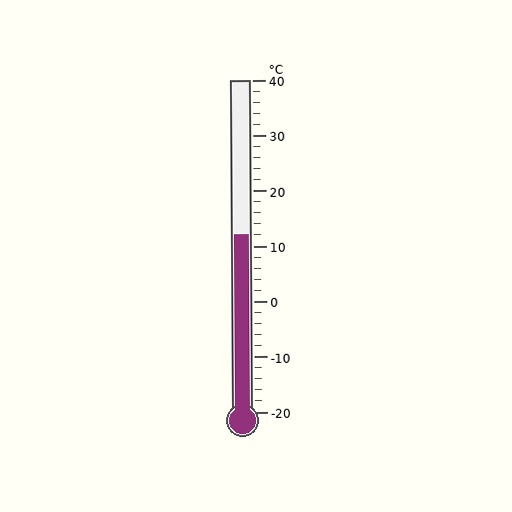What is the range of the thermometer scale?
The thermometer scale ranges from -20°C to 40°C.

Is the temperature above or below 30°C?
The temperature is below 30°C.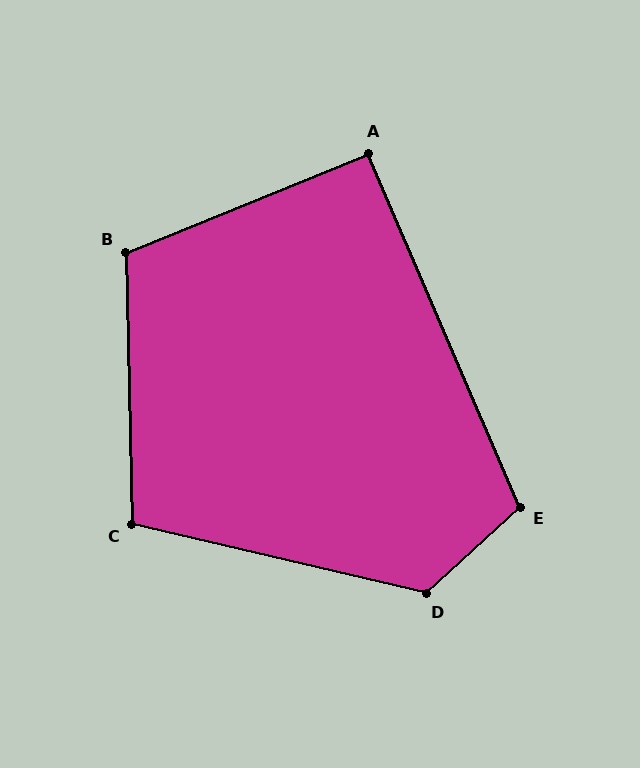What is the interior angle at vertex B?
Approximately 111 degrees (obtuse).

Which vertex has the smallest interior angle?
A, at approximately 91 degrees.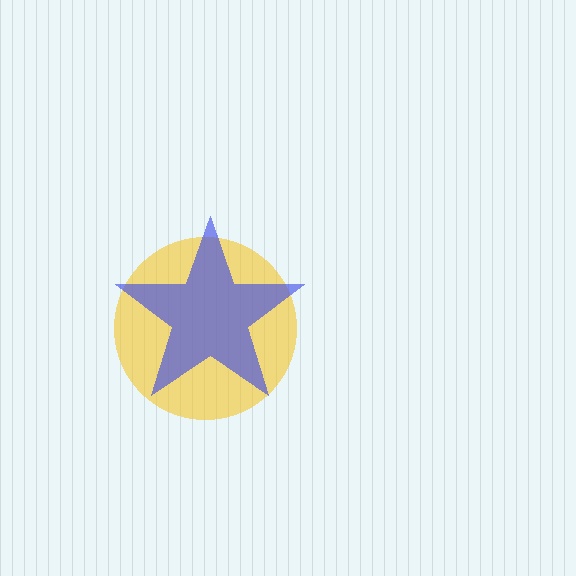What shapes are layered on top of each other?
The layered shapes are: a yellow circle, a blue star.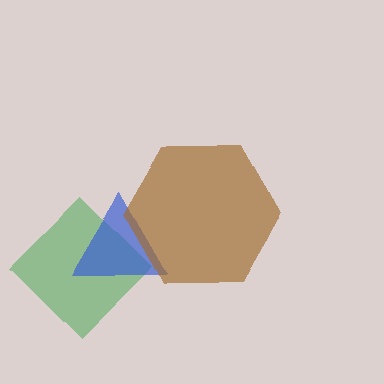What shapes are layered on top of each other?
The layered shapes are: a green diamond, a blue triangle, a brown hexagon.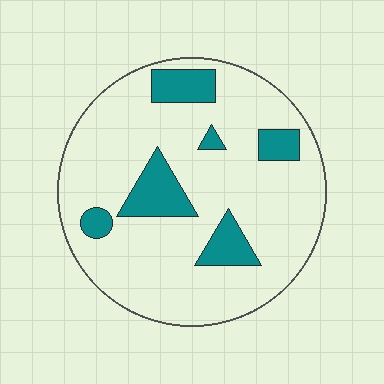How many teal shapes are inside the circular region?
6.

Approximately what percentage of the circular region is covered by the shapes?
Approximately 15%.